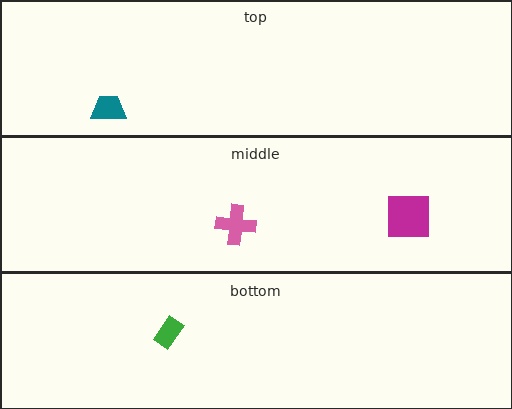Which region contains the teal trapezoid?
The top region.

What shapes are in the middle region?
The magenta square, the pink cross.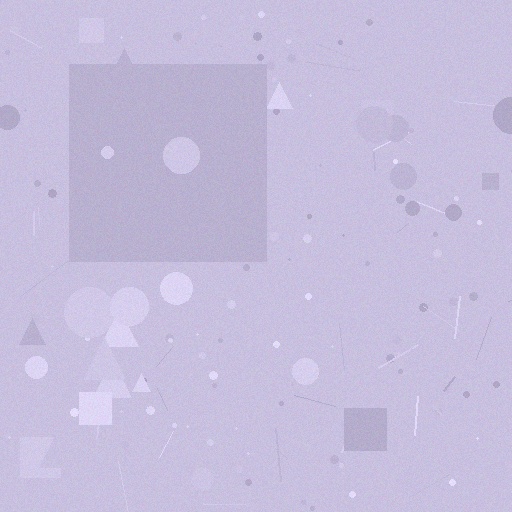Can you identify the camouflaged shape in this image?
The camouflaged shape is a square.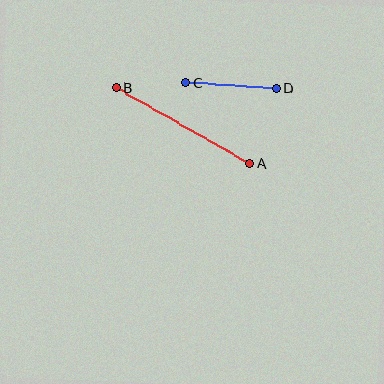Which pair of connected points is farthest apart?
Points A and B are farthest apart.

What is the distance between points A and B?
The distance is approximately 154 pixels.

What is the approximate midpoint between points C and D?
The midpoint is at approximately (231, 85) pixels.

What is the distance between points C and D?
The distance is approximately 90 pixels.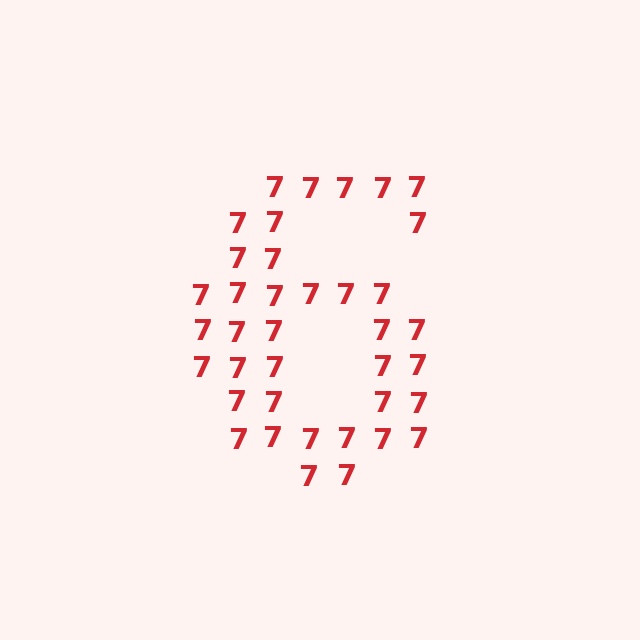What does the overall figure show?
The overall figure shows the digit 6.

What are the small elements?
The small elements are digit 7's.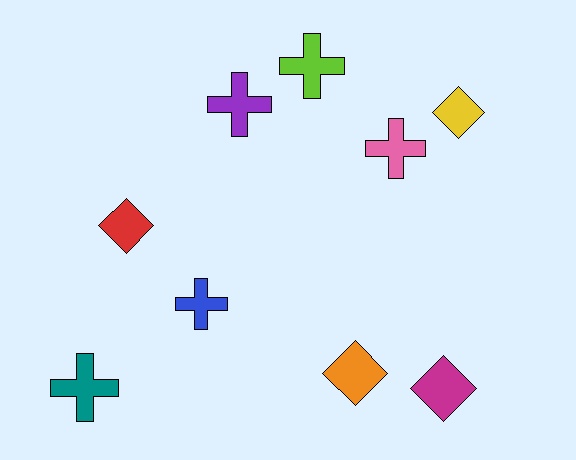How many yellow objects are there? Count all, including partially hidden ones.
There is 1 yellow object.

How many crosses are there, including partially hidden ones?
There are 5 crosses.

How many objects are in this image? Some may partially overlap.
There are 9 objects.